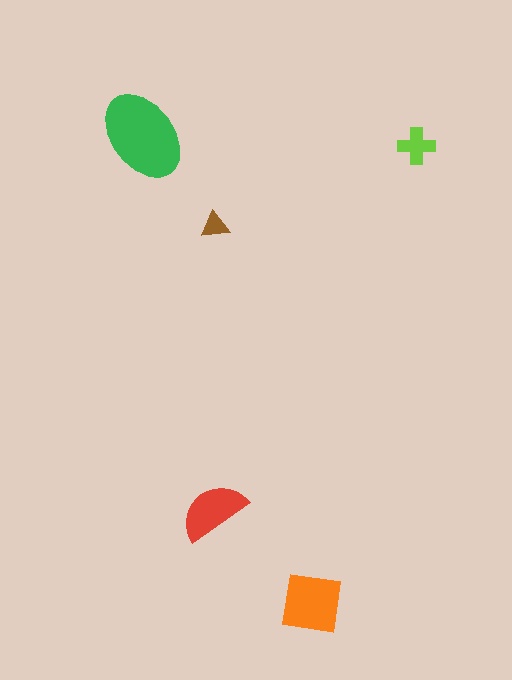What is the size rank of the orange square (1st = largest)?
2nd.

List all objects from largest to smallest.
The green ellipse, the orange square, the red semicircle, the lime cross, the brown triangle.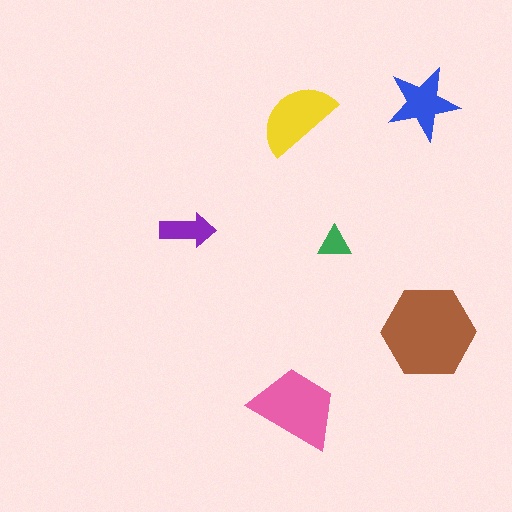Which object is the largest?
The brown hexagon.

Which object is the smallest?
The green triangle.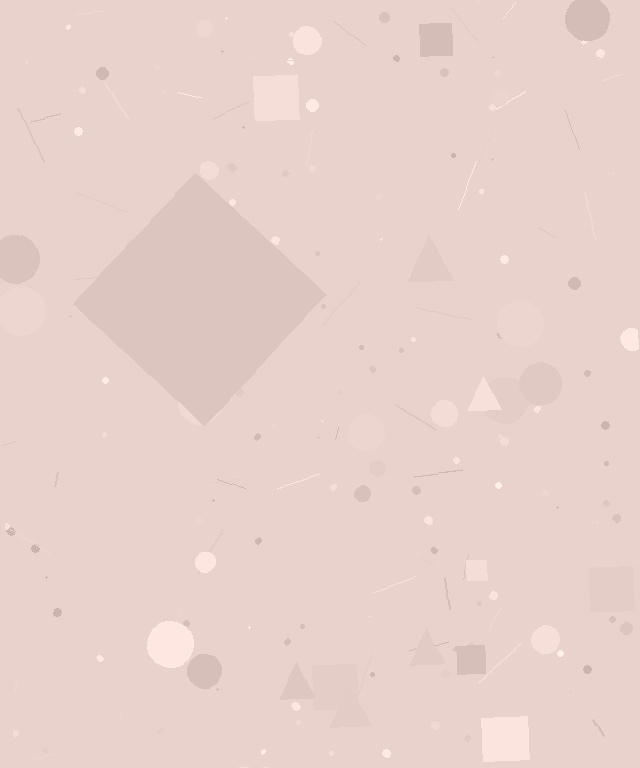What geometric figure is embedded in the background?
A diamond is embedded in the background.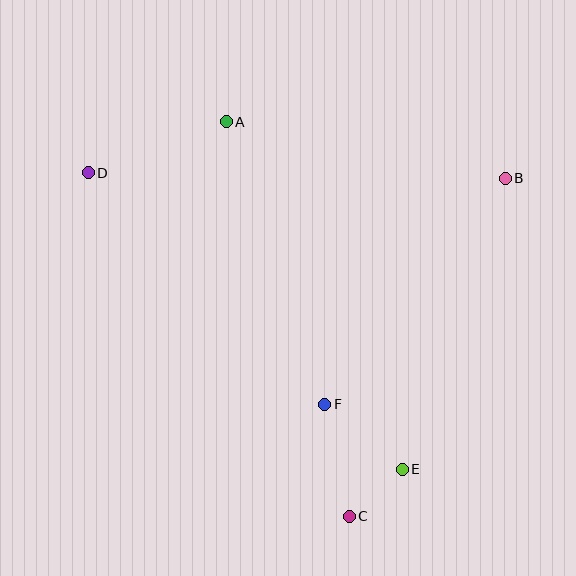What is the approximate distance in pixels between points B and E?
The distance between B and E is approximately 309 pixels.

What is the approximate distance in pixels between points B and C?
The distance between B and C is approximately 372 pixels.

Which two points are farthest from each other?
Points D and E are farthest from each other.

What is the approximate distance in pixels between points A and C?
The distance between A and C is approximately 413 pixels.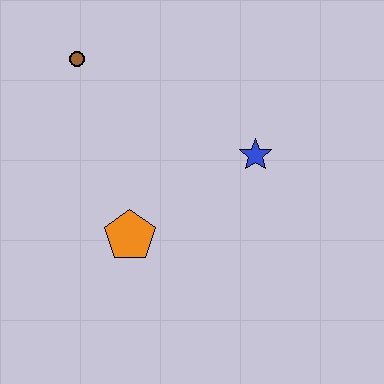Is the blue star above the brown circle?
No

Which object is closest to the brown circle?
The orange pentagon is closest to the brown circle.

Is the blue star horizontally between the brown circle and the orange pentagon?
No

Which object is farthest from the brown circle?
The blue star is farthest from the brown circle.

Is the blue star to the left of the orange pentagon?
No